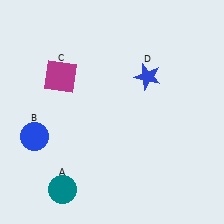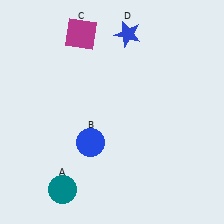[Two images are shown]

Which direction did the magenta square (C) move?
The magenta square (C) moved up.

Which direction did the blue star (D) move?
The blue star (D) moved up.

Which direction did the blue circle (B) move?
The blue circle (B) moved right.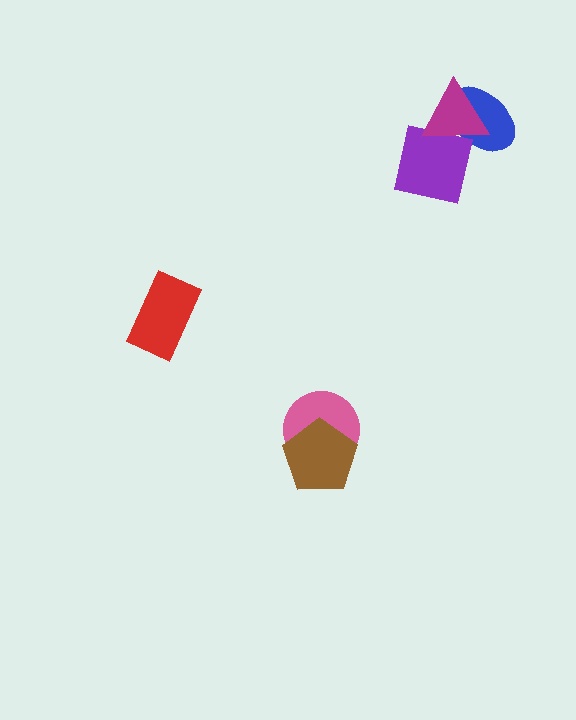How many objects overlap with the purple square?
2 objects overlap with the purple square.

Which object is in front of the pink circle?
The brown pentagon is in front of the pink circle.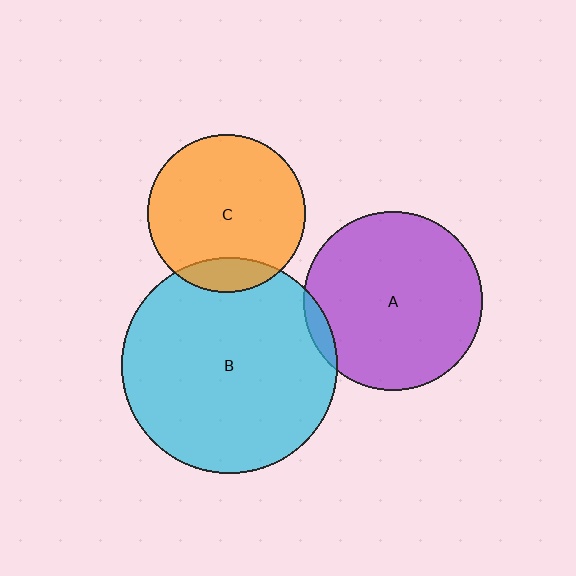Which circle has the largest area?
Circle B (cyan).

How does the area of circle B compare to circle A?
Approximately 1.4 times.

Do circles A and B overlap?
Yes.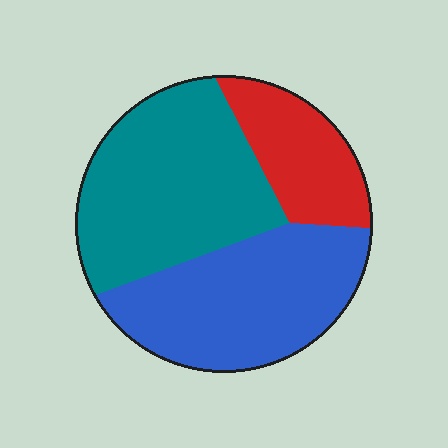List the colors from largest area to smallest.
From largest to smallest: teal, blue, red.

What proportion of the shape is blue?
Blue takes up about three eighths (3/8) of the shape.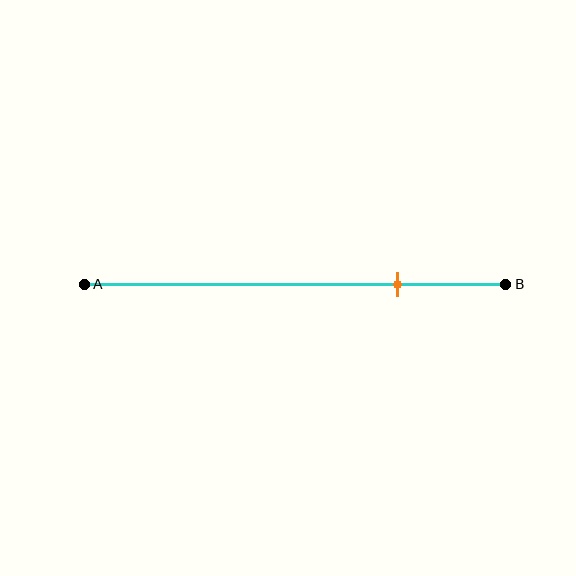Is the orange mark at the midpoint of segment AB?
No, the mark is at about 75% from A, not at the 50% midpoint.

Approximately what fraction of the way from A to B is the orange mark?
The orange mark is approximately 75% of the way from A to B.